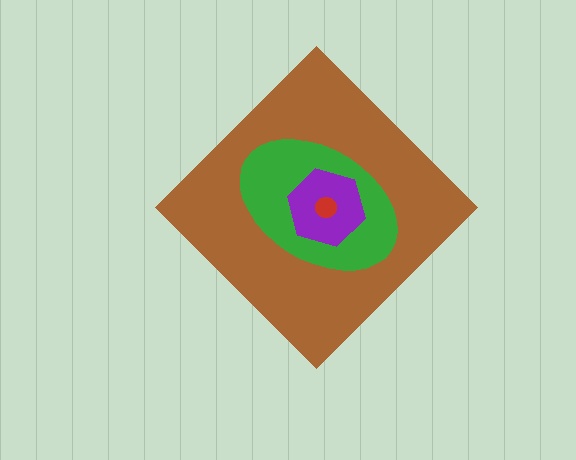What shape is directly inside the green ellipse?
The purple hexagon.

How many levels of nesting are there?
4.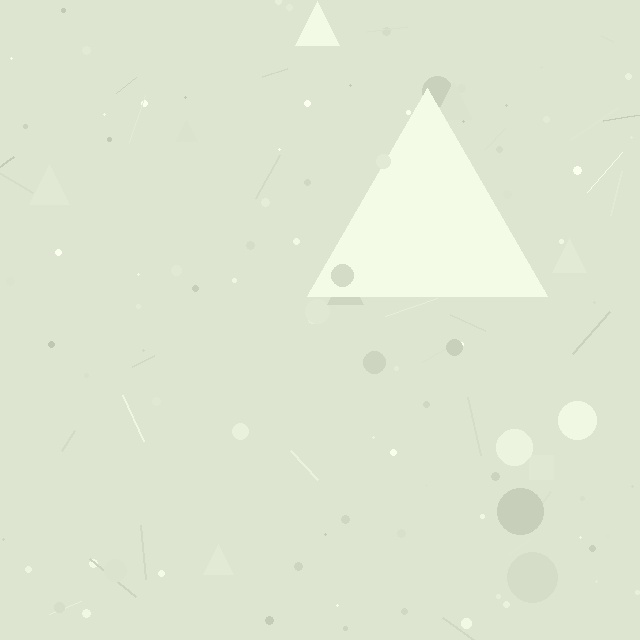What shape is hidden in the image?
A triangle is hidden in the image.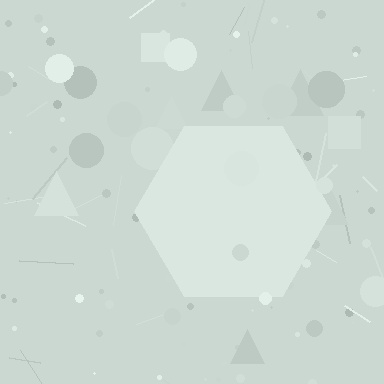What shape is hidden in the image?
A hexagon is hidden in the image.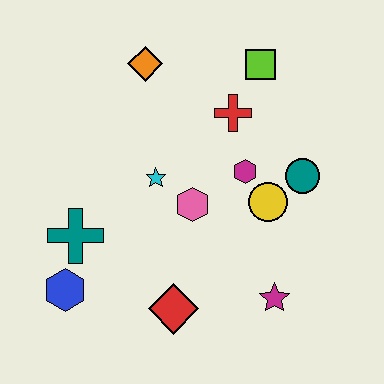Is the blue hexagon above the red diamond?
Yes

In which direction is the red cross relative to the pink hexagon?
The red cross is above the pink hexagon.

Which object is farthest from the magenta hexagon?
The blue hexagon is farthest from the magenta hexagon.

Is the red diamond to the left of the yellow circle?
Yes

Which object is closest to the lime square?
The red cross is closest to the lime square.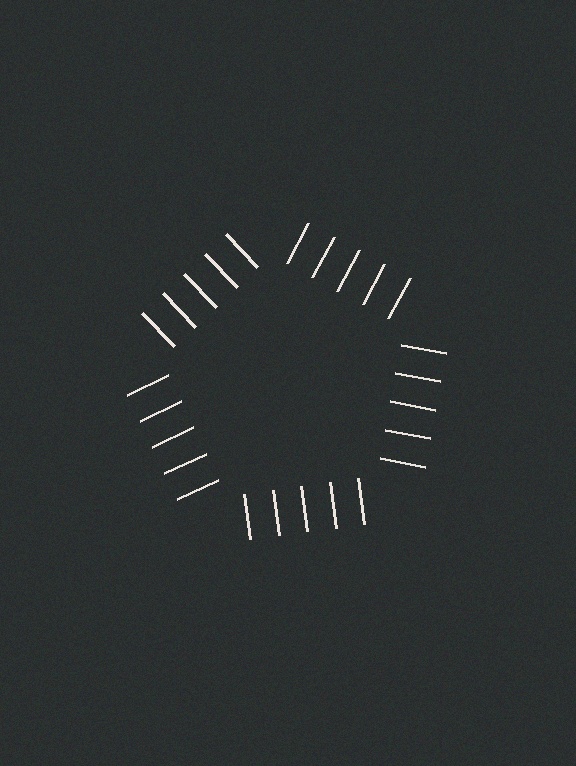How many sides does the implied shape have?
5 sides — the line-ends trace a pentagon.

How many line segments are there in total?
25 — 5 along each of the 5 edges.